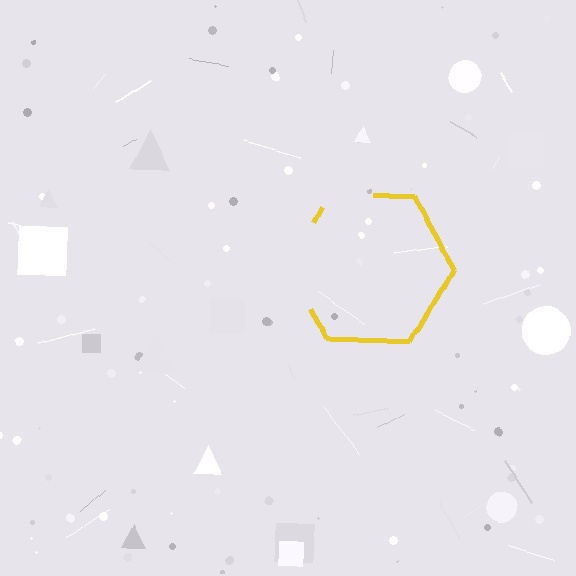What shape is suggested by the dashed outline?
The dashed outline suggests a hexagon.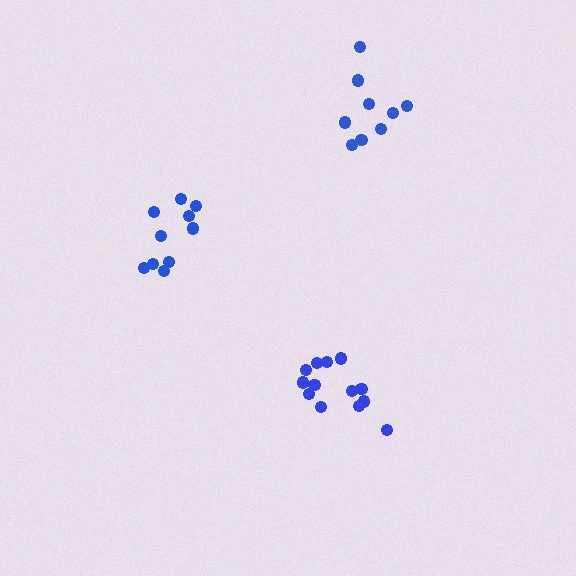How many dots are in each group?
Group 1: 10 dots, Group 2: 9 dots, Group 3: 13 dots (32 total).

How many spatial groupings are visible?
There are 3 spatial groupings.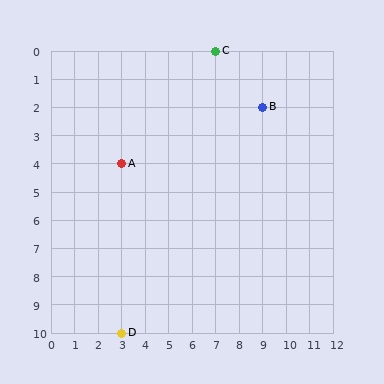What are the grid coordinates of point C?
Point C is at grid coordinates (7, 0).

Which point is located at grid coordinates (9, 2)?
Point B is at (9, 2).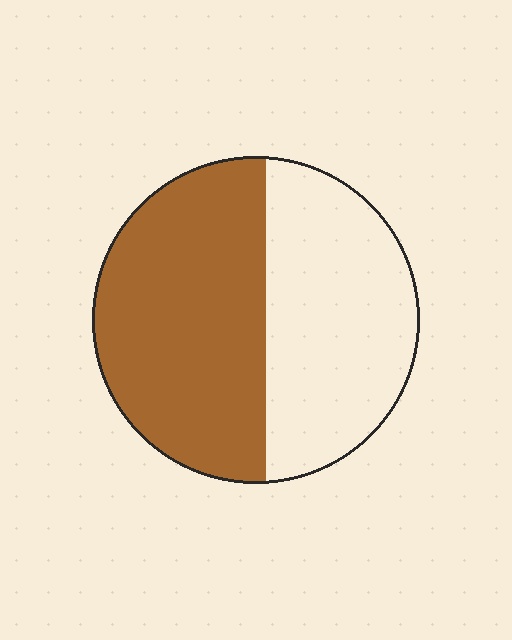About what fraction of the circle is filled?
About one half (1/2).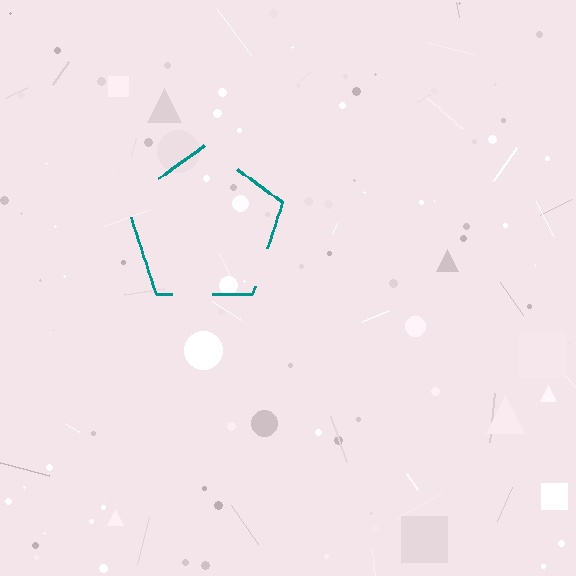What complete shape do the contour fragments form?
The contour fragments form a pentagon.